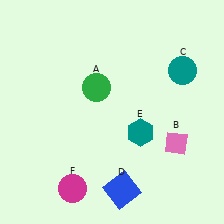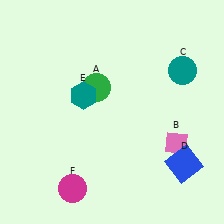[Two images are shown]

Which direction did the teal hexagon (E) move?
The teal hexagon (E) moved left.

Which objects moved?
The objects that moved are: the blue square (D), the teal hexagon (E).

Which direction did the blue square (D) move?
The blue square (D) moved right.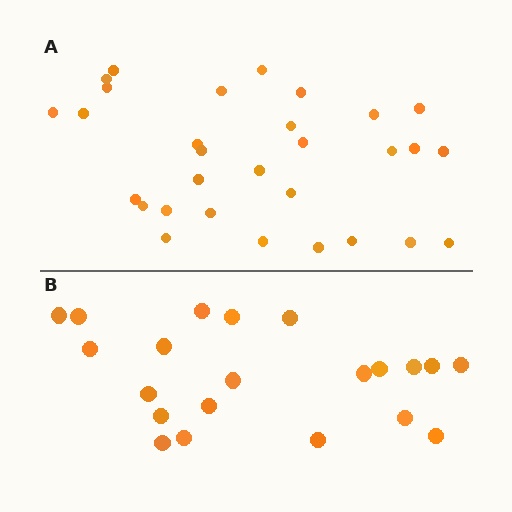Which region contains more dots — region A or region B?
Region A (the top region) has more dots.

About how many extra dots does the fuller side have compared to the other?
Region A has roughly 8 or so more dots than region B.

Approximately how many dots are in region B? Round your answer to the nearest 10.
About 20 dots. (The exact count is 21, which rounds to 20.)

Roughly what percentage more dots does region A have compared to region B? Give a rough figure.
About 45% more.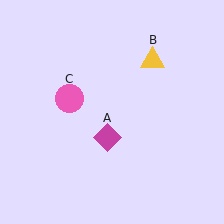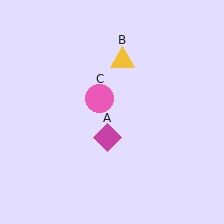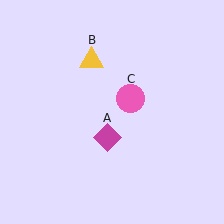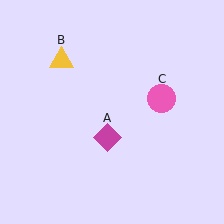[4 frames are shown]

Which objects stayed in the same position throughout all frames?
Magenta diamond (object A) remained stationary.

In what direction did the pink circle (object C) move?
The pink circle (object C) moved right.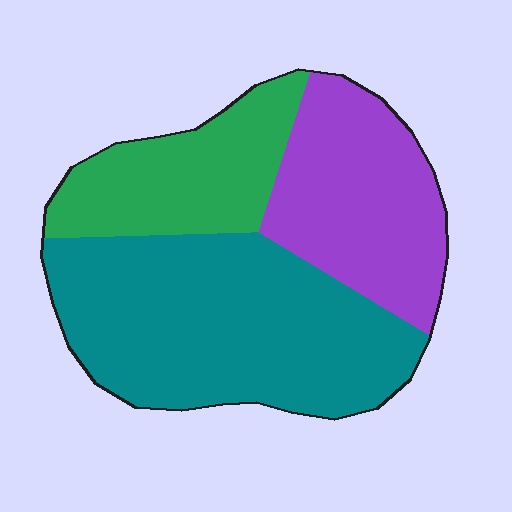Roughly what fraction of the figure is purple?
Purple covers 28% of the figure.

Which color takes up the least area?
Green, at roughly 25%.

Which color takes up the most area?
Teal, at roughly 50%.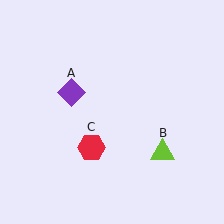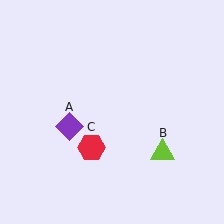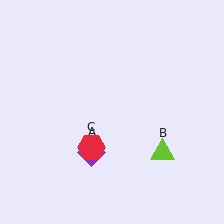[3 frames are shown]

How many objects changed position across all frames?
1 object changed position: purple diamond (object A).